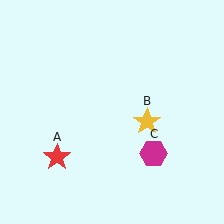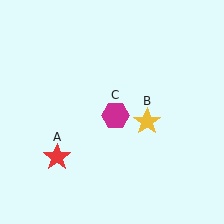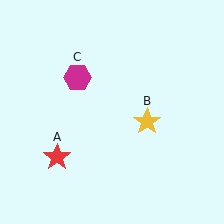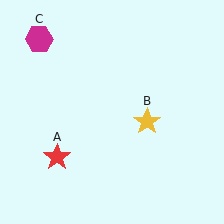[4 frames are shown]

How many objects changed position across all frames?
1 object changed position: magenta hexagon (object C).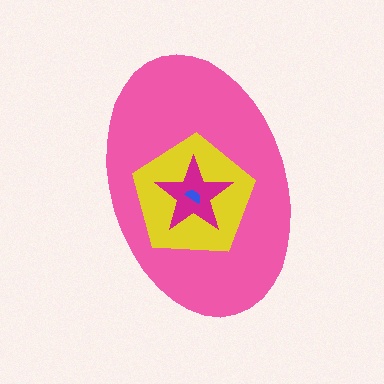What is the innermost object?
The blue semicircle.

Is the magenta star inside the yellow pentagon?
Yes.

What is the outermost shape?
The pink ellipse.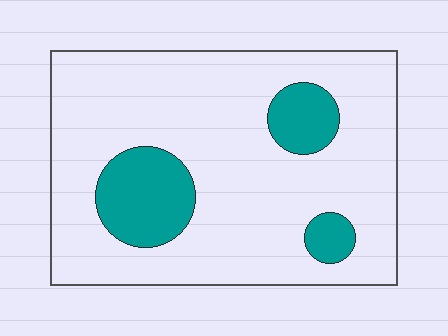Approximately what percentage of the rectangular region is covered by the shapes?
Approximately 20%.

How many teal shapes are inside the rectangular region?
3.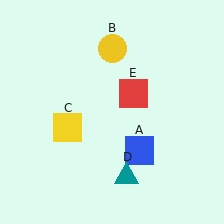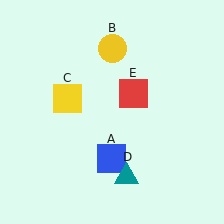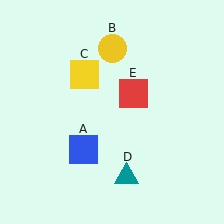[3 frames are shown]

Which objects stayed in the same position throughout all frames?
Yellow circle (object B) and teal triangle (object D) and red square (object E) remained stationary.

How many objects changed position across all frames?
2 objects changed position: blue square (object A), yellow square (object C).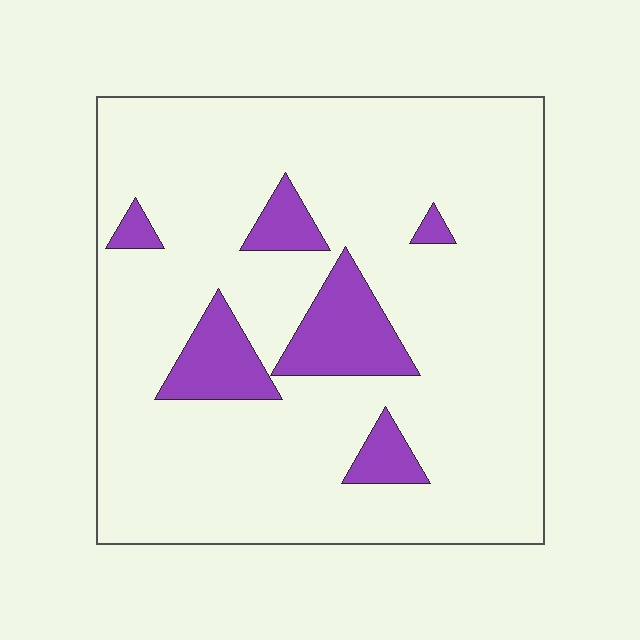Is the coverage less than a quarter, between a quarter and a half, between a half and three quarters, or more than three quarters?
Less than a quarter.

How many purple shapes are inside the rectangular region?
6.